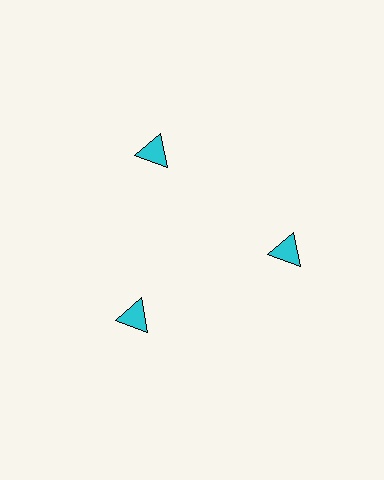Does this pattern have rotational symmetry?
Yes, this pattern has 3-fold rotational symmetry. It looks the same after rotating 120 degrees around the center.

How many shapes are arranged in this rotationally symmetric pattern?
There are 3 shapes, arranged in 3 groups of 1.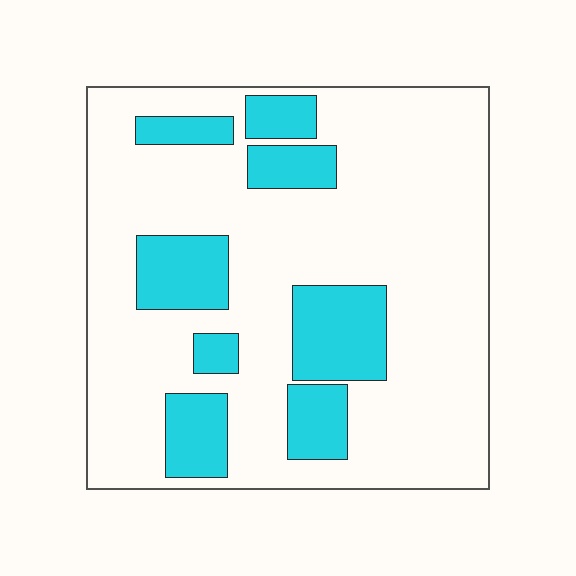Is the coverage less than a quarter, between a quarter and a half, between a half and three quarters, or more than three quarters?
Less than a quarter.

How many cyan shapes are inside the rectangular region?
8.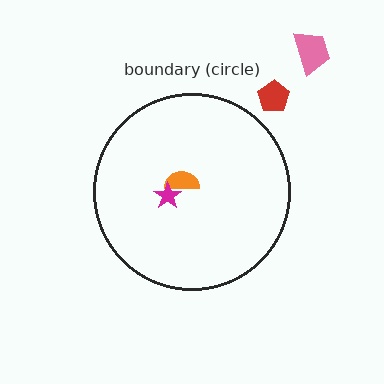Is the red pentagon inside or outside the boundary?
Outside.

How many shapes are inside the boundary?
2 inside, 2 outside.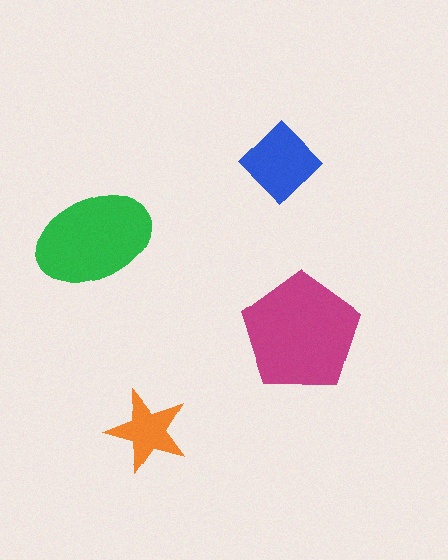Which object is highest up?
The blue diamond is topmost.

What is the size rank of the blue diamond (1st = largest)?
3rd.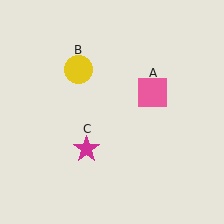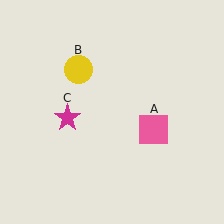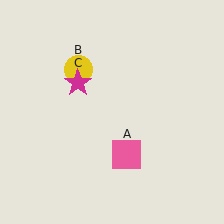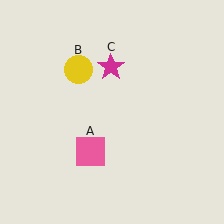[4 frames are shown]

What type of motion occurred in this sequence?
The pink square (object A), magenta star (object C) rotated clockwise around the center of the scene.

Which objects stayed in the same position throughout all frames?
Yellow circle (object B) remained stationary.